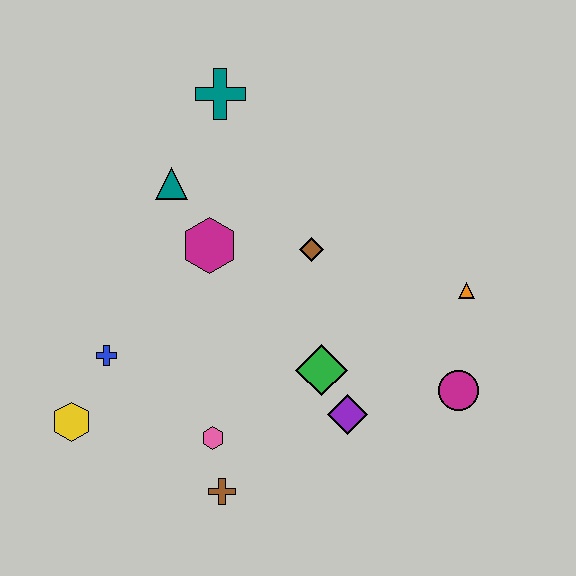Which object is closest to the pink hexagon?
The brown cross is closest to the pink hexagon.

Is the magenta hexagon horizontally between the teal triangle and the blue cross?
No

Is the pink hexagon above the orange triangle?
No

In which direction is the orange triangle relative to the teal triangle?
The orange triangle is to the right of the teal triangle.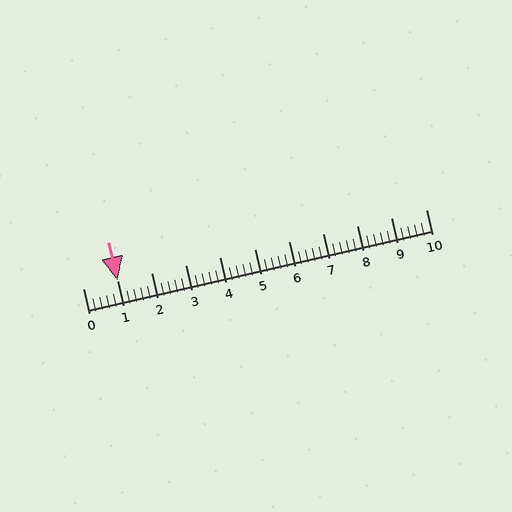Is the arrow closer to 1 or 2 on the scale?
The arrow is closer to 1.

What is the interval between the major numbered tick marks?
The major tick marks are spaced 1 units apart.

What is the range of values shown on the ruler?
The ruler shows values from 0 to 10.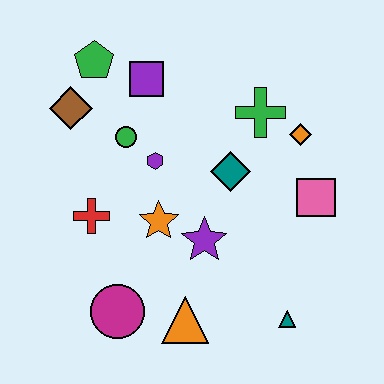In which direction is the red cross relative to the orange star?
The red cross is to the left of the orange star.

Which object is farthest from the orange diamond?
The magenta circle is farthest from the orange diamond.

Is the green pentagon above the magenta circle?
Yes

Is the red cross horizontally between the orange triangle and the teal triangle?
No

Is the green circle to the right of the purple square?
No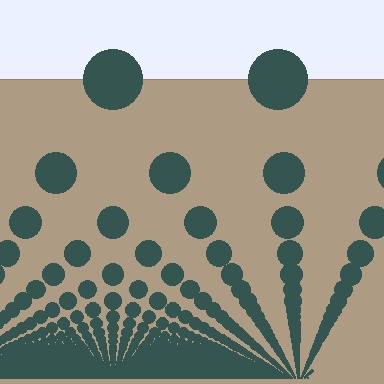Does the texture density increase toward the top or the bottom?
Density increases toward the bottom.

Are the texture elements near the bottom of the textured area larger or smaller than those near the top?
Smaller. The gradient is inverted — elements near the bottom are smaller and denser.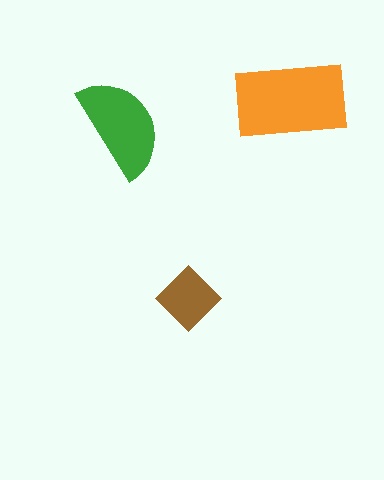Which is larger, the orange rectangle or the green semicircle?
The orange rectangle.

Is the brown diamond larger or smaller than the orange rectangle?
Smaller.